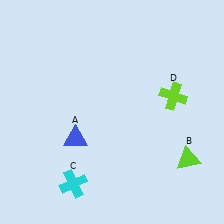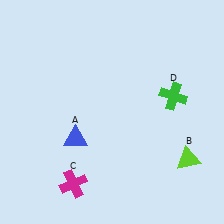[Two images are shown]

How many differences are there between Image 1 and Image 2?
There are 2 differences between the two images.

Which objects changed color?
C changed from cyan to magenta. D changed from lime to green.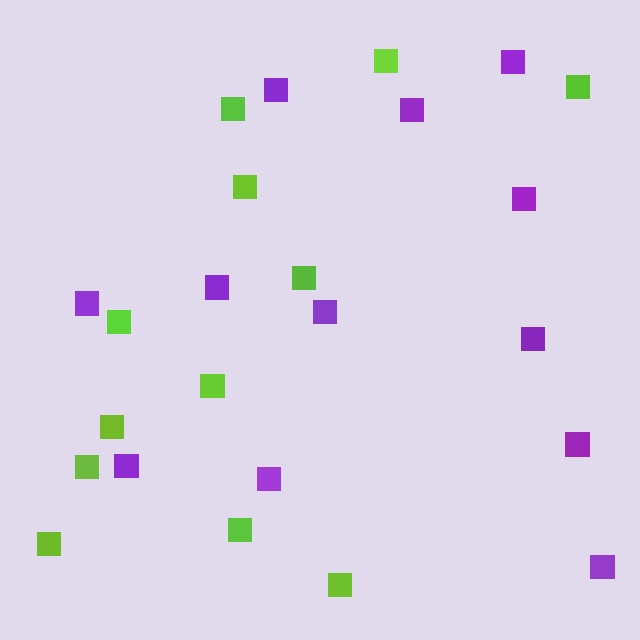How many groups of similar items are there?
There are 2 groups: one group of lime squares (12) and one group of purple squares (12).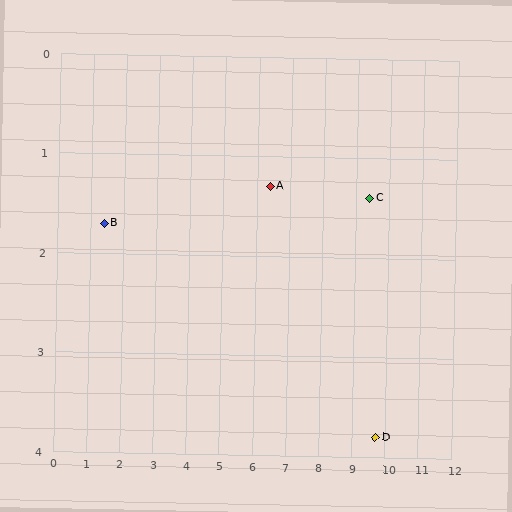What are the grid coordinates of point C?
Point C is at approximately (9.4, 1.4).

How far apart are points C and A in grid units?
Points C and A are about 3.0 grid units apart.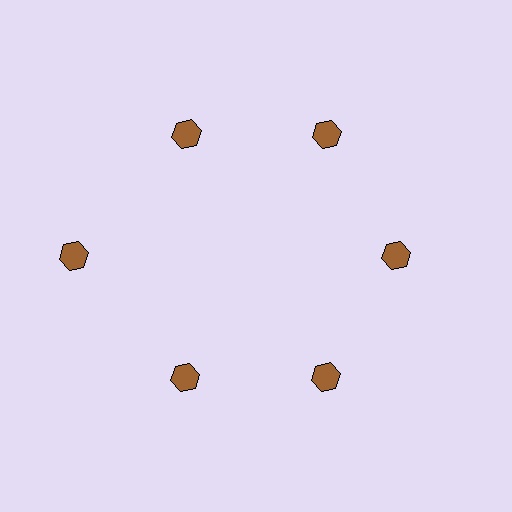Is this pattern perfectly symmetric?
No. The 6 brown hexagons are arranged in a ring, but one element near the 9 o'clock position is pushed outward from the center, breaking the 6-fold rotational symmetry.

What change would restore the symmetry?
The symmetry would be restored by moving it inward, back onto the ring so that all 6 hexagons sit at equal angles and equal distance from the center.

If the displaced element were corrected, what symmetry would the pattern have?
It would have 6-fold rotational symmetry — the pattern would map onto itself every 60 degrees.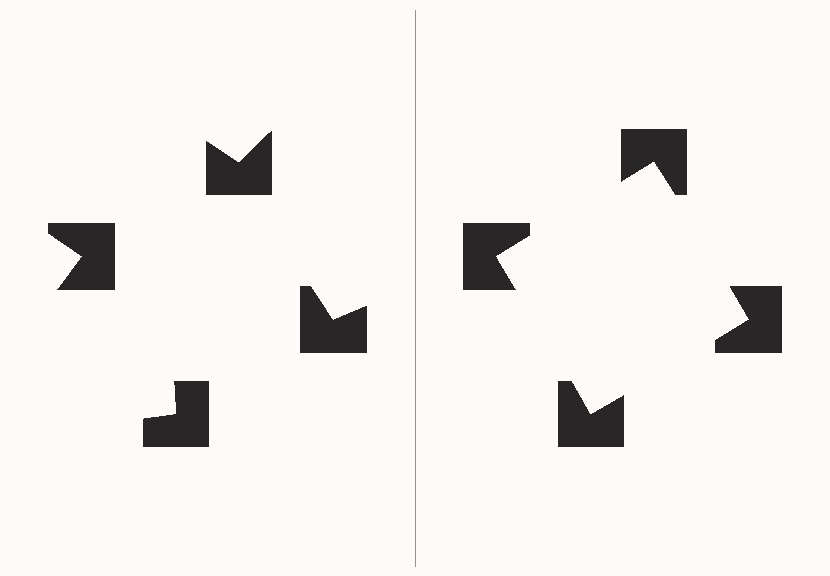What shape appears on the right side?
An illusory square.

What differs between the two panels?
The notched squares are positioned identically on both sides; only the wedge orientations differ. On the right they align to a square; on the left they are misaligned.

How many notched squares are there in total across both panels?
8 — 4 on each side.